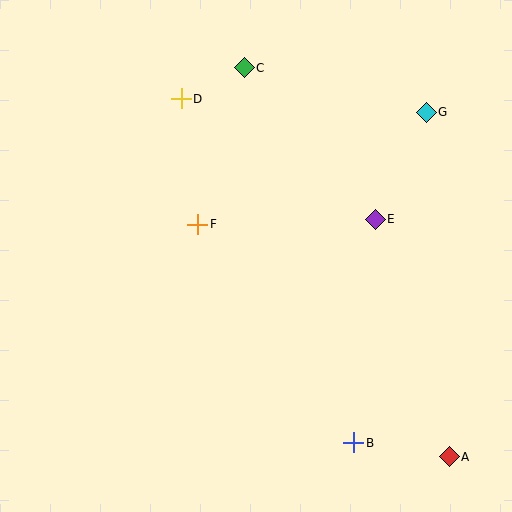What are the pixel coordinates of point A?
Point A is at (449, 457).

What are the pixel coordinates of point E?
Point E is at (375, 219).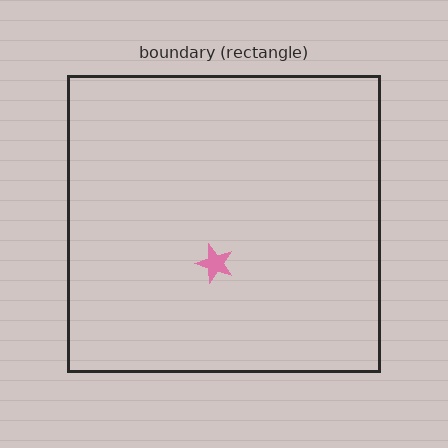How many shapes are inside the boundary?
1 inside, 0 outside.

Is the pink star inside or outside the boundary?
Inside.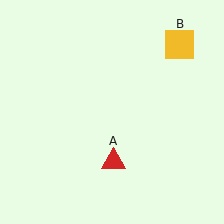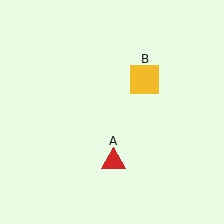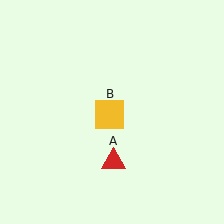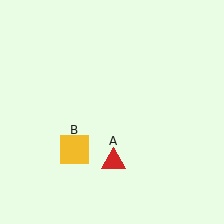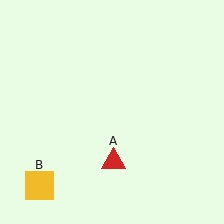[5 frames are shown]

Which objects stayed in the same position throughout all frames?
Red triangle (object A) remained stationary.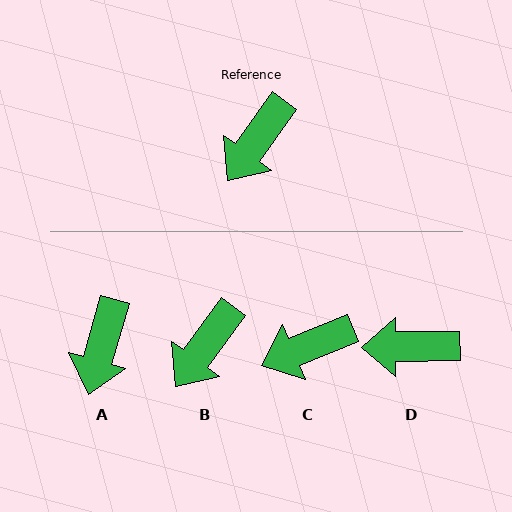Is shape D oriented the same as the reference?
No, it is off by about 54 degrees.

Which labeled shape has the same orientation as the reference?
B.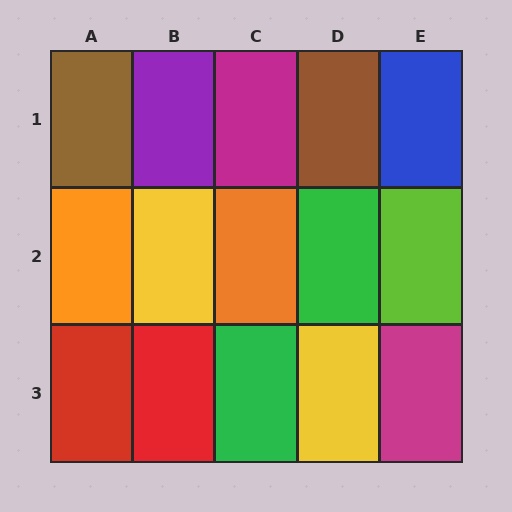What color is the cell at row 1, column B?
Purple.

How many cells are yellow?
2 cells are yellow.